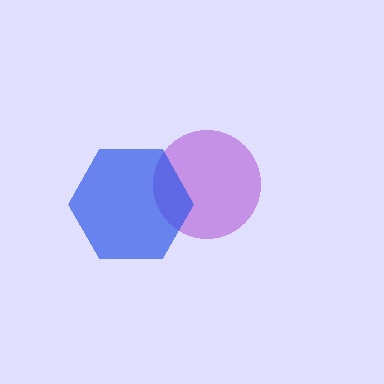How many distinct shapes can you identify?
There are 2 distinct shapes: a purple circle, a blue hexagon.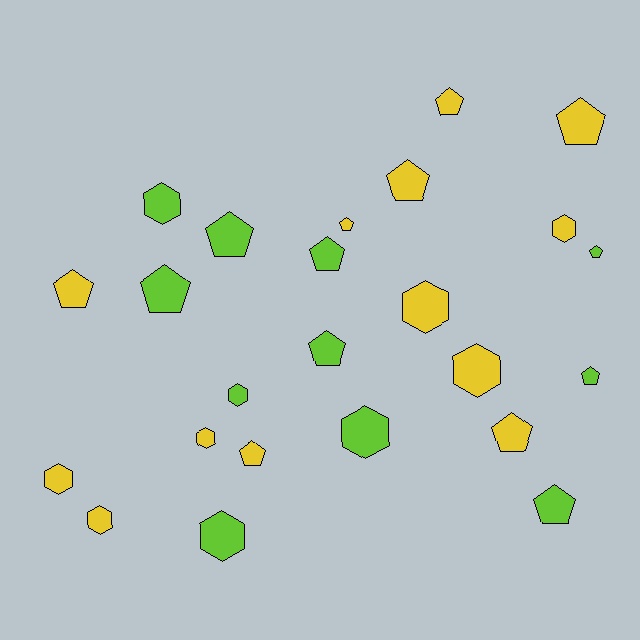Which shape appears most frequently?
Pentagon, with 14 objects.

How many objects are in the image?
There are 24 objects.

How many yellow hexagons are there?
There are 6 yellow hexagons.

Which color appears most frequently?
Yellow, with 13 objects.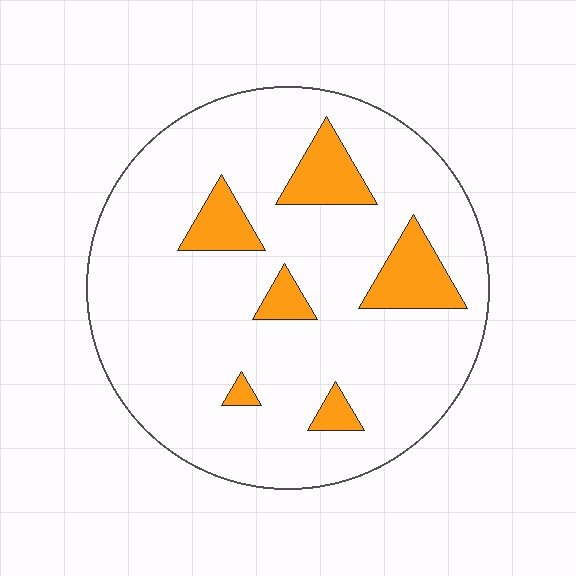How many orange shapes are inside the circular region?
6.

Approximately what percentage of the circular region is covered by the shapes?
Approximately 15%.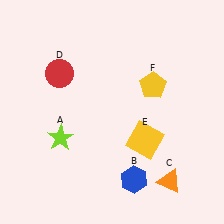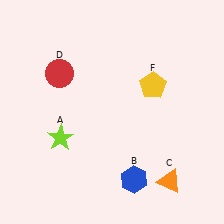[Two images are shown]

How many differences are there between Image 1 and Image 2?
There is 1 difference between the two images.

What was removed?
The yellow square (E) was removed in Image 2.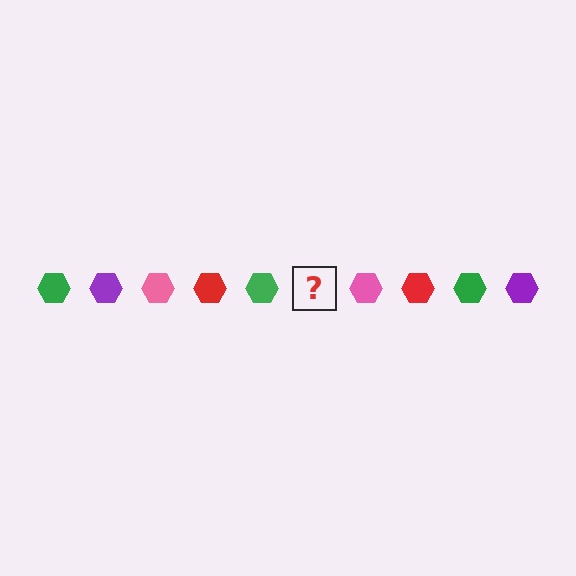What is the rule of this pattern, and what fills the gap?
The rule is that the pattern cycles through green, purple, pink, red hexagons. The gap should be filled with a purple hexagon.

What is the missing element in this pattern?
The missing element is a purple hexagon.